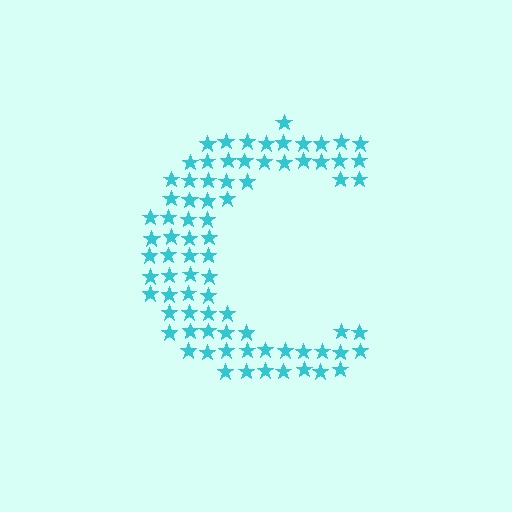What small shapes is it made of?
It is made of small stars.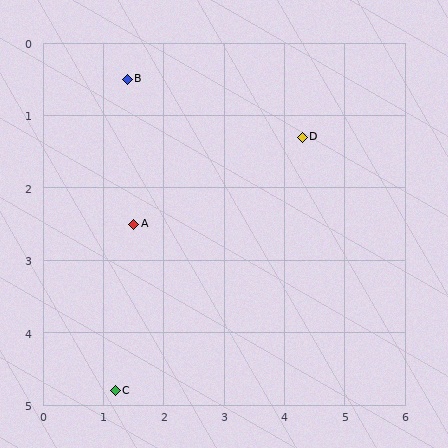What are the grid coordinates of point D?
Point D is at approximately (4.3, 1.3).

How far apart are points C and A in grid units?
Points C and A are about 2.3 grid units apart.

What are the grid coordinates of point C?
Point C is at approximately (1.2, 4.8).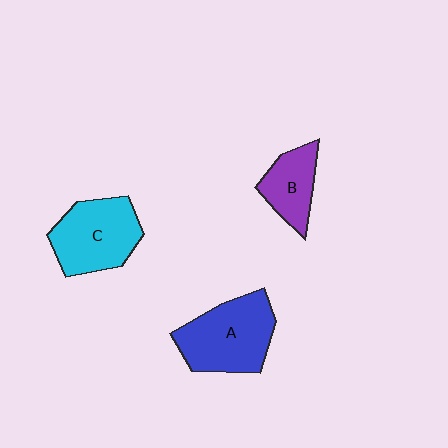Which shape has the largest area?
Shape A (blue).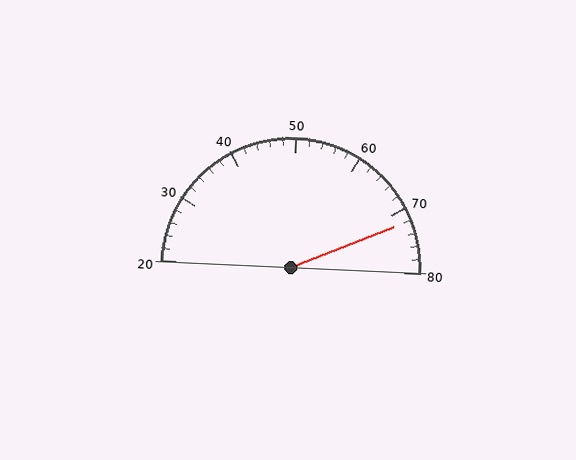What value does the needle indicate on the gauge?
The needle indicates approximately 72.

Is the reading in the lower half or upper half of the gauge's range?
The reading is in the upper half of the range (20 to 80).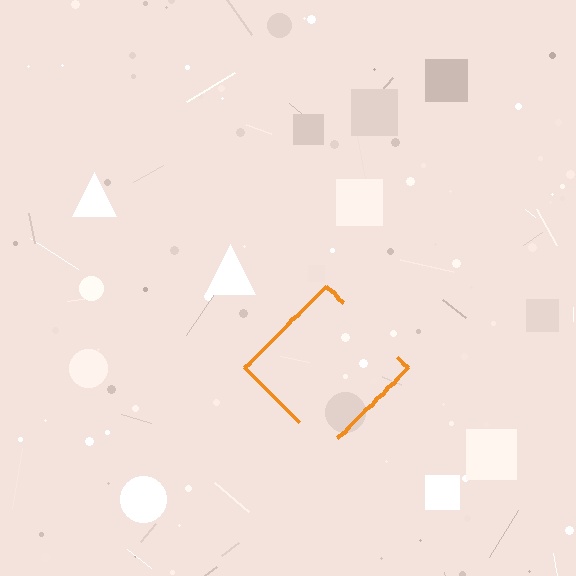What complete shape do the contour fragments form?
The contour fragments form a diamond.